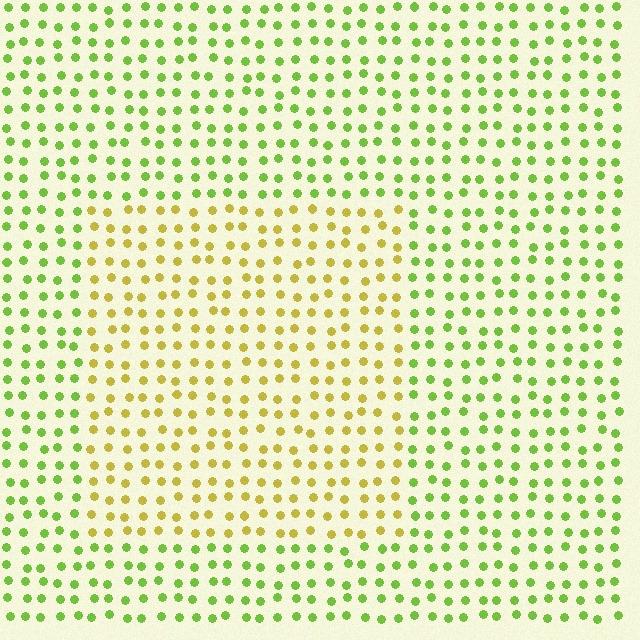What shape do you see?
I see a rectangle.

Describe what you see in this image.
The image is filled with small lime elements in a uniform arrangement. A rectangle-shaped region is visible where the elements are tinted to a slightly different hue, forming a subtle color boundary.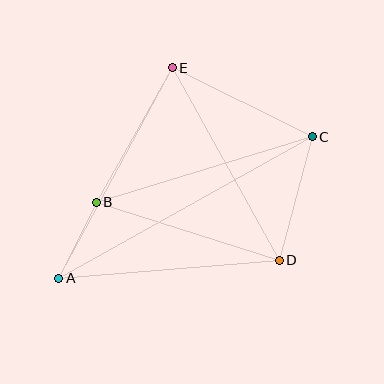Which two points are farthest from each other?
Points A and C are farthest from each other.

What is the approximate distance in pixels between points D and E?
The distance between D and E is approximately 220 pixels.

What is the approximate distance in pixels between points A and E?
The distance between A and E is approximately 239 pixels.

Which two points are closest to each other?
Points A and B are closest to each other.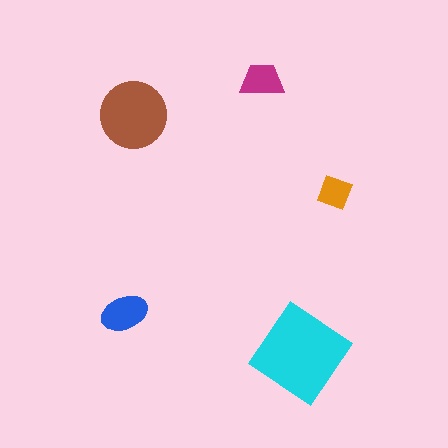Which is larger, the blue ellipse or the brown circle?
The brown circle.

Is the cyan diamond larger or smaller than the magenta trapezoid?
Larger.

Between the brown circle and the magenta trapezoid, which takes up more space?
The brown circle.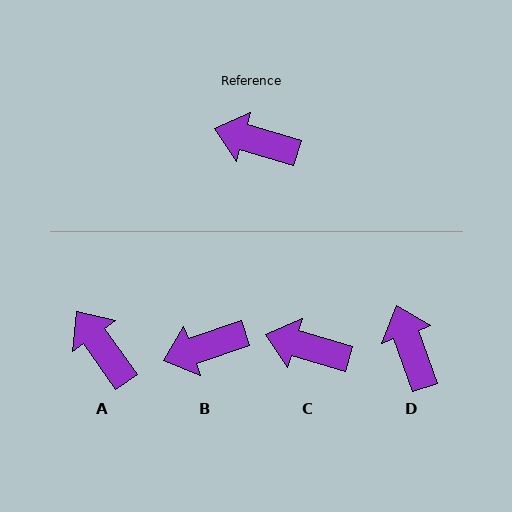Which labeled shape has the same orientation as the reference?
C.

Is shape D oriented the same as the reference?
No, it is off by about 54 degrees.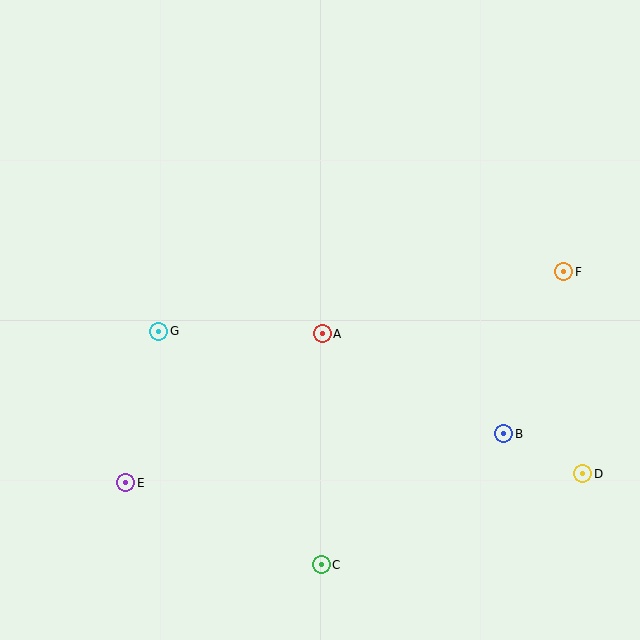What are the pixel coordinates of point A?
Point A is at (322, 334).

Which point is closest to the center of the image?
Point A at (322, 334) is closest to the center.